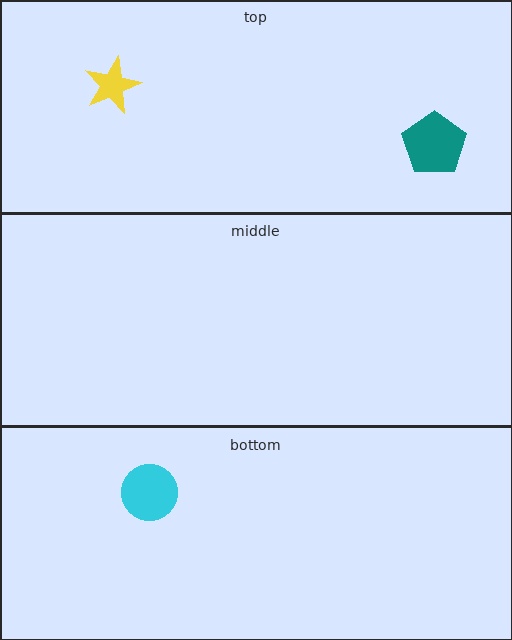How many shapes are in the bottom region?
1.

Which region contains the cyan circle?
The bottom region.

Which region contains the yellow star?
The top region.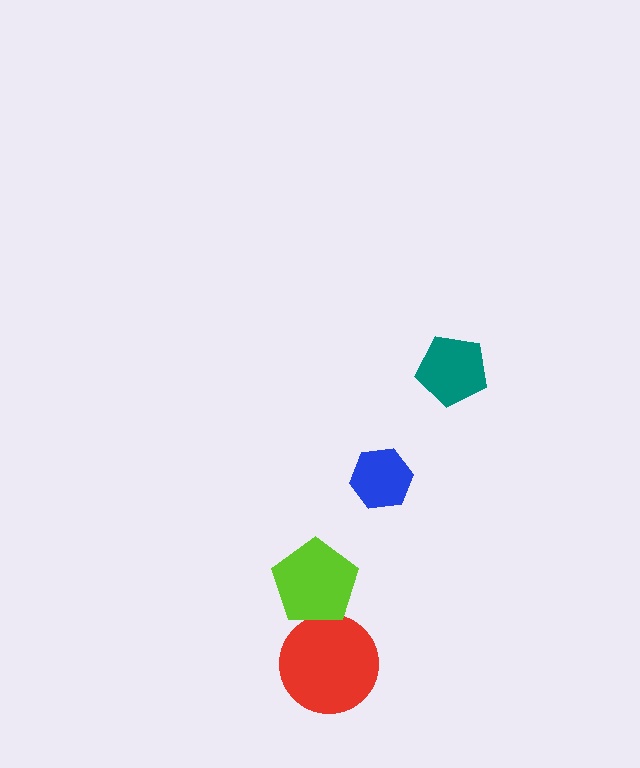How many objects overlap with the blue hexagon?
0 objects overlap with the blue hexagon.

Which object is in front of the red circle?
The lime pentagon is in front of the red circle.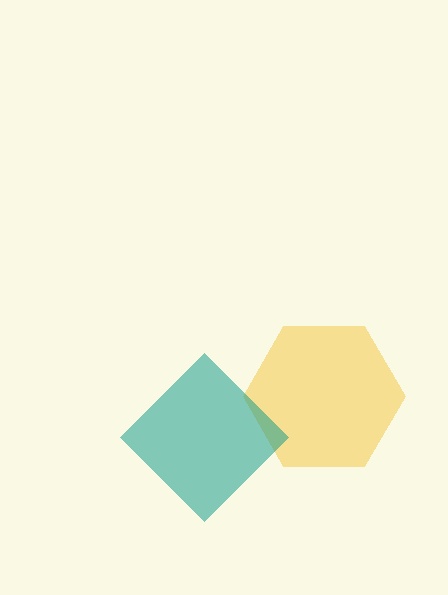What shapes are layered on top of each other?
The layered shapes are: a yellow hexagon, a teal diamond.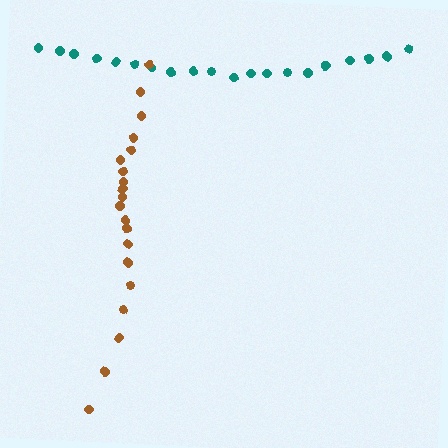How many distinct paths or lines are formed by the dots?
There are 2 distinct paths.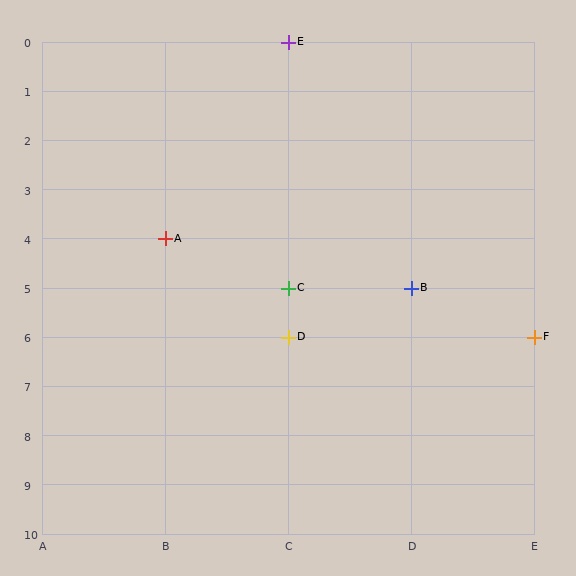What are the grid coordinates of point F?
Point F is at grid coordinates (E, 6).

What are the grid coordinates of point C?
Point C is at grid coordinates (C, 5).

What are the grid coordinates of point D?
Point D is at grid coordinates (C, 6).